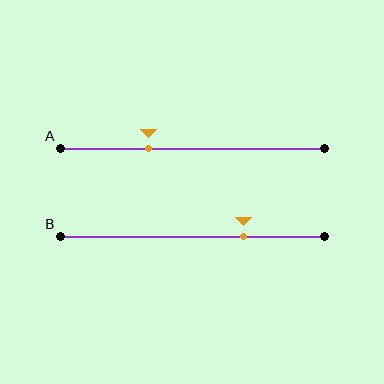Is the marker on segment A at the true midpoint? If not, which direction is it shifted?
No, the marker on segment A is shifted to the left by about 16% of the segment length.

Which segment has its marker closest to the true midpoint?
Segment A has its marker closest to the true midpoint.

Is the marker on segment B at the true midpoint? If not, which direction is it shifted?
No, the marker on segment B is shifted to the right by about 19% of the segment length.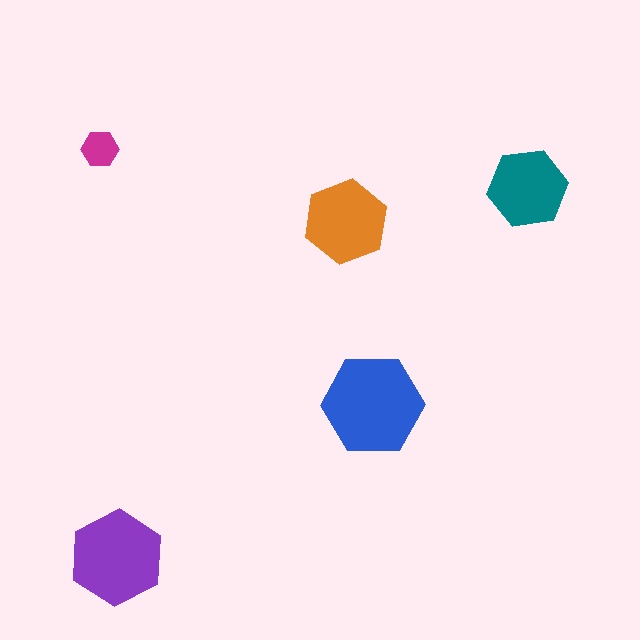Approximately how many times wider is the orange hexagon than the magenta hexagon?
About 2.5 times wider.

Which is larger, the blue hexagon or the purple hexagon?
The blue one.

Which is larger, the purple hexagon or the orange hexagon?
The purple one.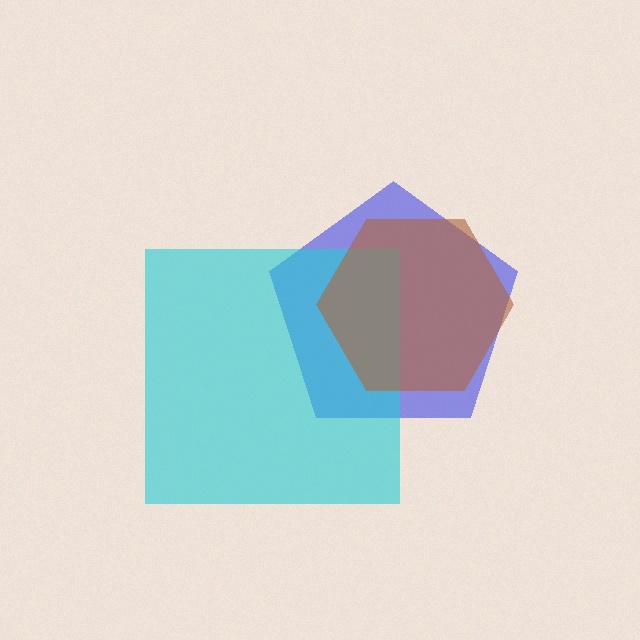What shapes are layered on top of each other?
The layered shapes are: a blue pentagon, a cyan square, a brown hexagon.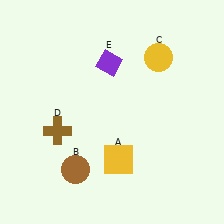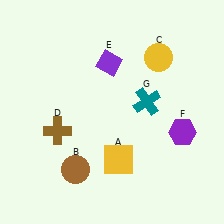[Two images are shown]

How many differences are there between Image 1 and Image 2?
There are 2 differences between the two images.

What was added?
A purple hexagon (F), a teal cross (G) were added in Image 2.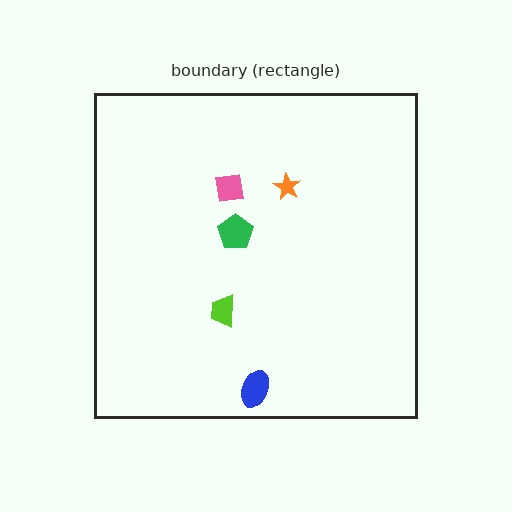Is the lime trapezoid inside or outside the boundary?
Inside.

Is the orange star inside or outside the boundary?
Inside.